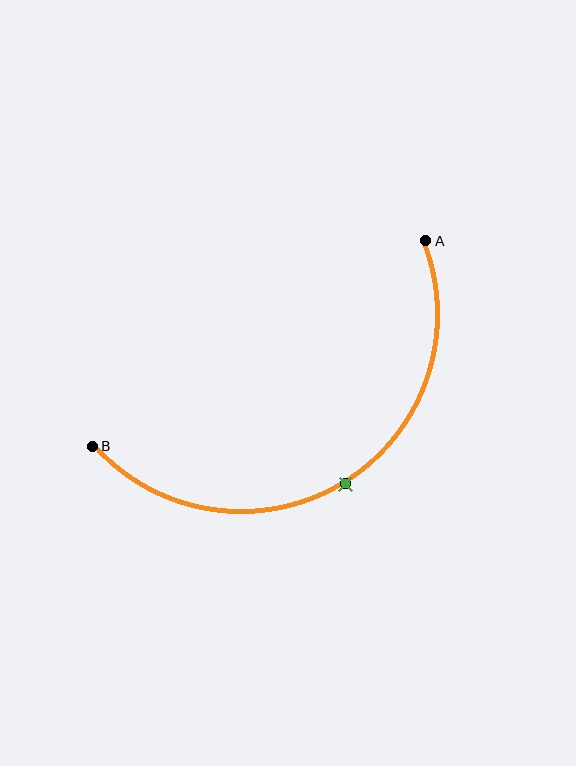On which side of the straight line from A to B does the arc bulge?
The arc bulges below the straight line connecting A and B.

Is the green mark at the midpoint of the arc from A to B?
Yes. The green mark lies on the arc at equal arc-length from both A and B — it is the arc midpoint.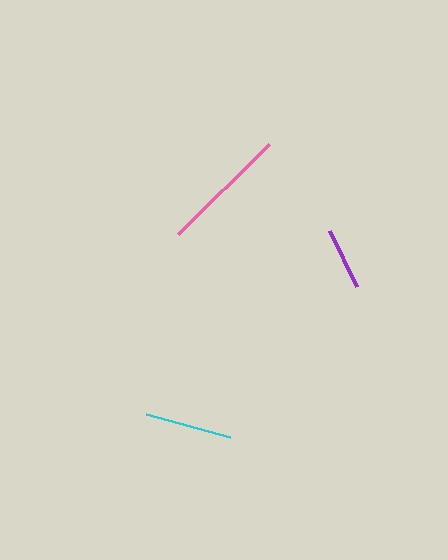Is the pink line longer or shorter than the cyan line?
The pink line is longer than the cyan line.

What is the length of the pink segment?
The pink segment is approximately 127 pixels long.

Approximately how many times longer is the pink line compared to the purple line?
The pink line is approximately 2.1 times the length of the purple line.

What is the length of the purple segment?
The purple segment is approximately 62 pixels long.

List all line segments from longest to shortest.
From longest to shortest: pink, cyan, purple.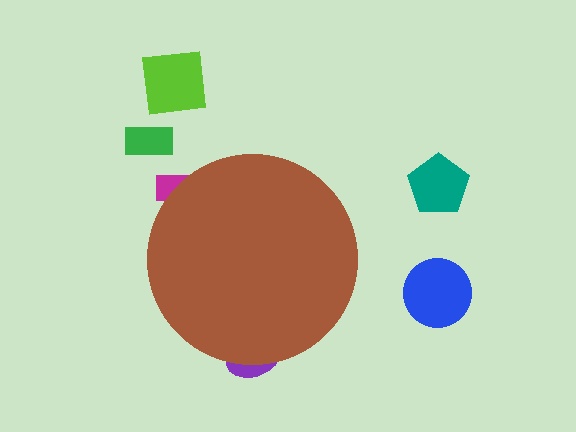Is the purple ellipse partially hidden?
Yes, the purple ellipse is partially hidden behind the brown circle.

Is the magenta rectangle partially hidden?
Yes, the magenta rectangle is partially hidden behind the brown circle.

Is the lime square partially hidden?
No, the lime square is fully visible.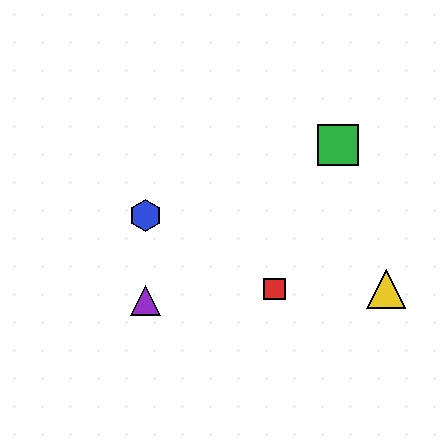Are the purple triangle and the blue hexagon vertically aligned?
Yes, both are at x≈145.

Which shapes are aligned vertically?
The blue hexagon, the purple triangle are aligned vertically.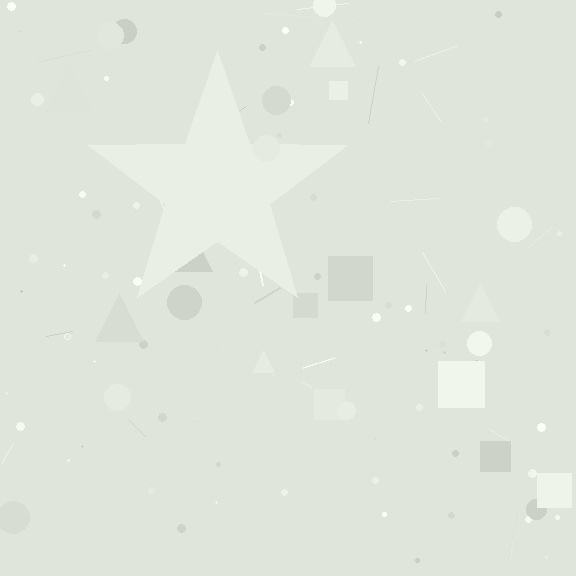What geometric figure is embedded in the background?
A star is embedded in the background.